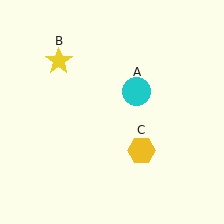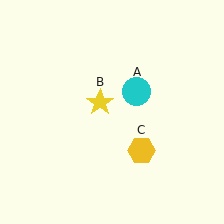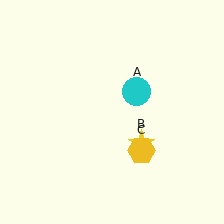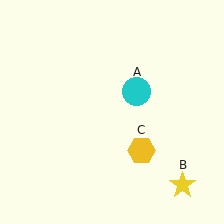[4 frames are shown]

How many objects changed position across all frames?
1 object changed position: yellow star (object B).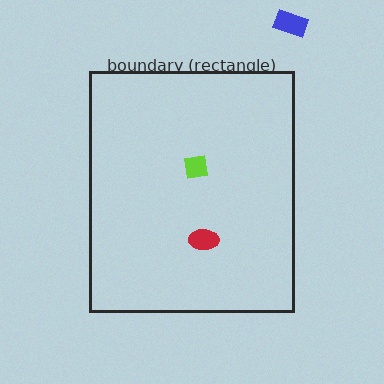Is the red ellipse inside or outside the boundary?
Inside.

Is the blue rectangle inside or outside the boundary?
Outside.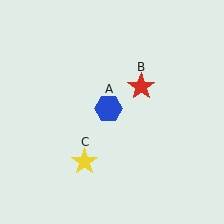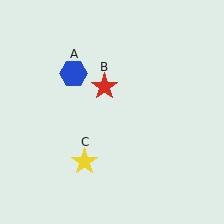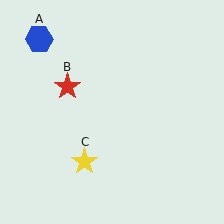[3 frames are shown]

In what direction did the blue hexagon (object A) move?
The blue hexagon (object A) moved up and to the left.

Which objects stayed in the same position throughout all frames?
Yellow star (object C) remained stationary.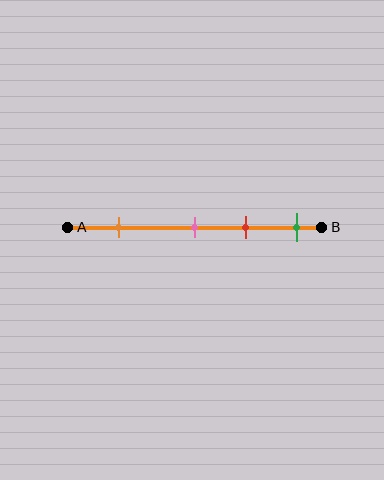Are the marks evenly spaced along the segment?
No, the marks are not evenly spaced.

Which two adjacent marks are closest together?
The pink and red marks are the closest adjacent pair.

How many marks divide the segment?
There are 4 marks dividing the segment.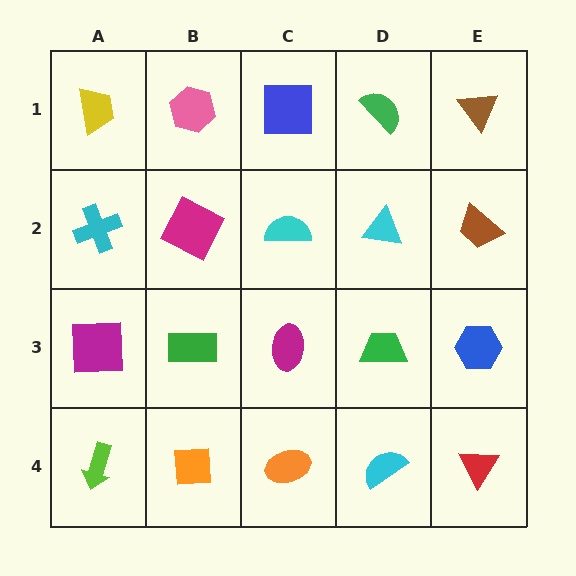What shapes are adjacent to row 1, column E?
A brown trapezoid (row 2, column E), a green semicircle (row 1, column D).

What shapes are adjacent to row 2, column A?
A yellow trapezoid (row 1, column A), a magenta square (row 3, column A), a magenta square (row 2, column B).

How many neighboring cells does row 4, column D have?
3.